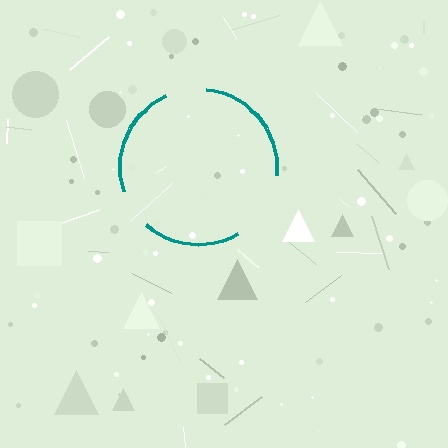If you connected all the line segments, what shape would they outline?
They would outline a circle.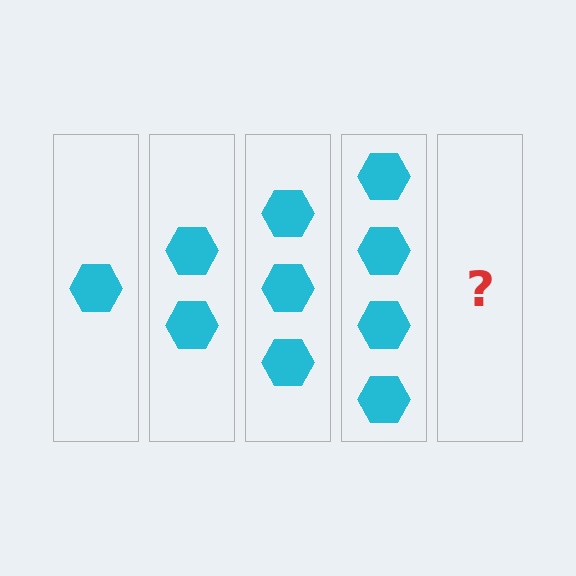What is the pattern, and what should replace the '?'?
The pattern is that each step adds one more hexagon. The '?' should be 5 hexagons.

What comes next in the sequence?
The next element should be 5 hexagons.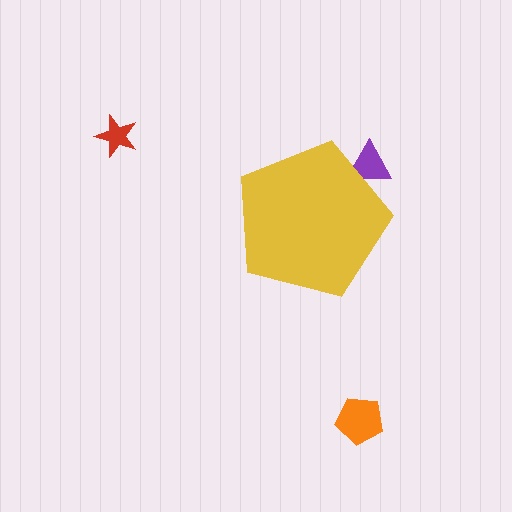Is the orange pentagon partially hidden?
No, the orange pentagon is fully visible.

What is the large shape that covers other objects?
A yellow pentagon.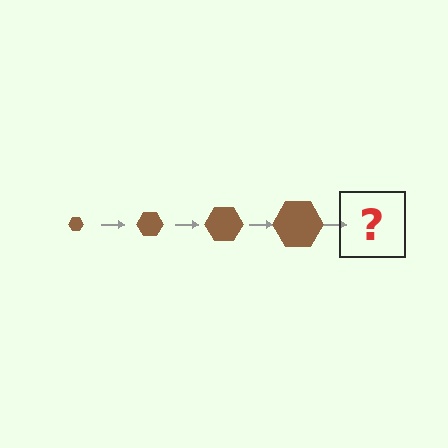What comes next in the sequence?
The next element should be a brown hexagon, larger than the previous one.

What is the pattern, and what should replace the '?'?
The pattern is that the hexagon gets progressively larger each step. The '?' should be a brown hexagon, larger than the previous one.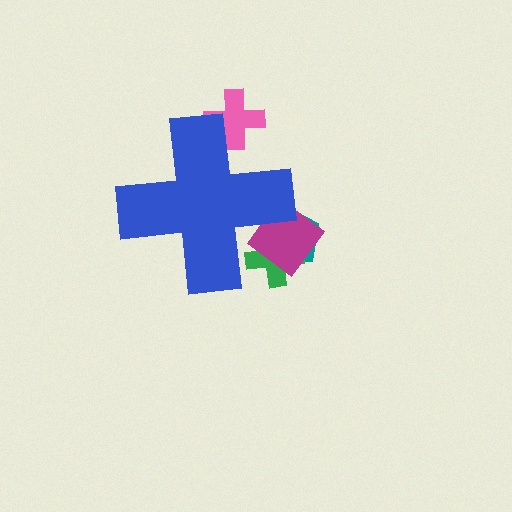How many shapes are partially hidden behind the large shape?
4 shapes are partially hidden.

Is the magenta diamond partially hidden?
Yes, the magenta diamond is partially hidden behind the blue cross.